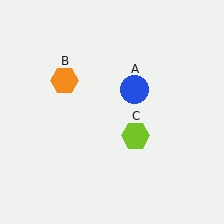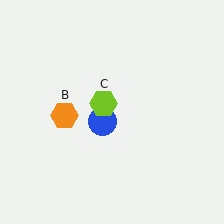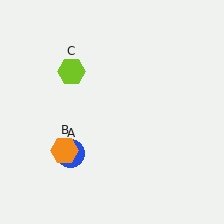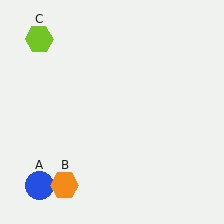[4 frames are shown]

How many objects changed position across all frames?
3 objects changed position: blue circle (object A), orange hexagon (object B), lime hexagon (object C).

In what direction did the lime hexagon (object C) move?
The lime hexagon (object C) moved up and to the left.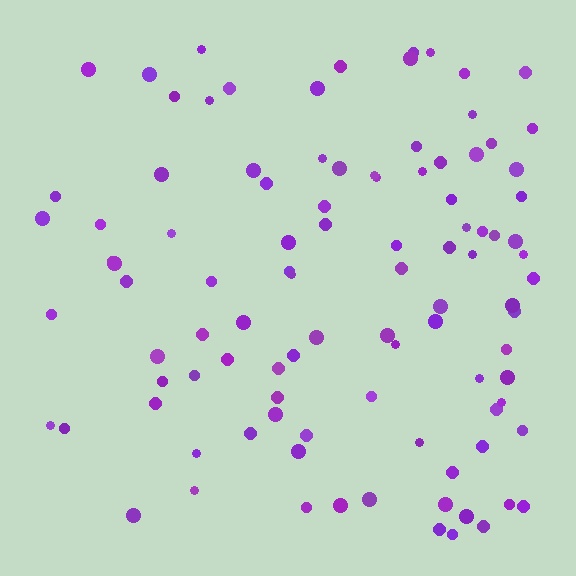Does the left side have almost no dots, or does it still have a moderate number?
Still a moderate number, just noticeably fewer than the right.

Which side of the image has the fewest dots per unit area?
The left.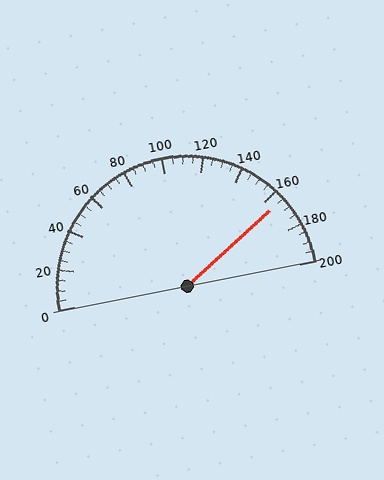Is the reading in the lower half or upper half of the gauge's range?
The reading is in the upper half of the range (0 to 200).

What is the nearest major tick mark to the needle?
The nearest major tick mark is 160.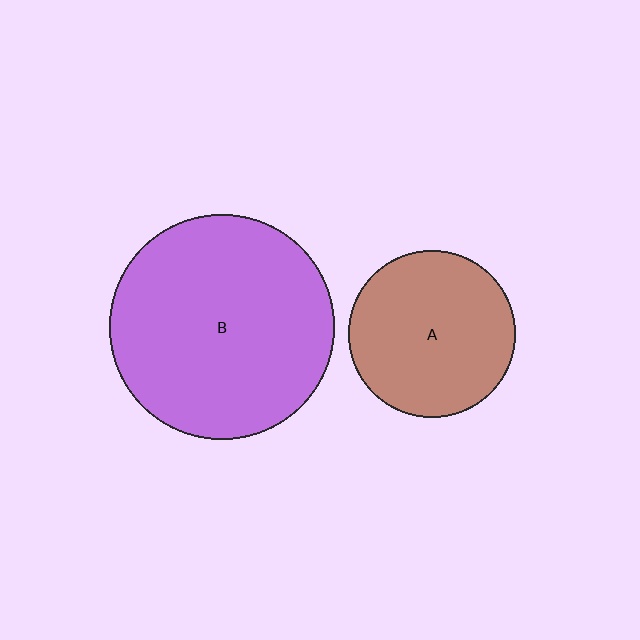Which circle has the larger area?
Circle B (purple).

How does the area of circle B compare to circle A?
Approximately 1.8 times.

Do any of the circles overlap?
No, none of the circles overlap.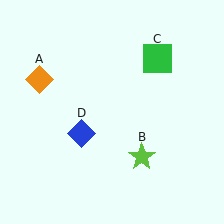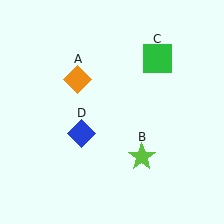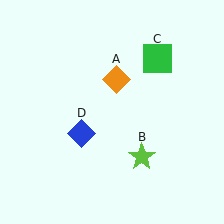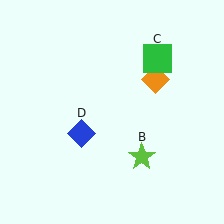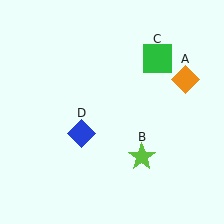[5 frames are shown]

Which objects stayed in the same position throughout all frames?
Lime star (object B) and green square (object C) and blue diamond (object D) remained stationary.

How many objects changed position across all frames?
1 object changed position: orange diamond (object A).